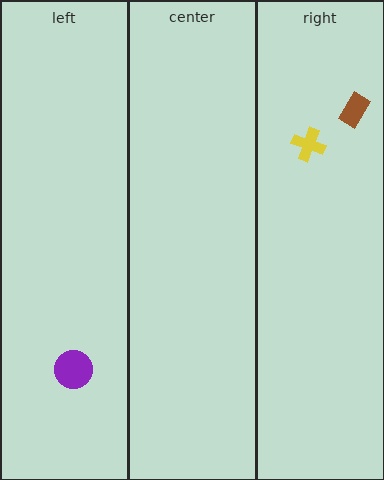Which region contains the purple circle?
The left region.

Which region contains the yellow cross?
The right region.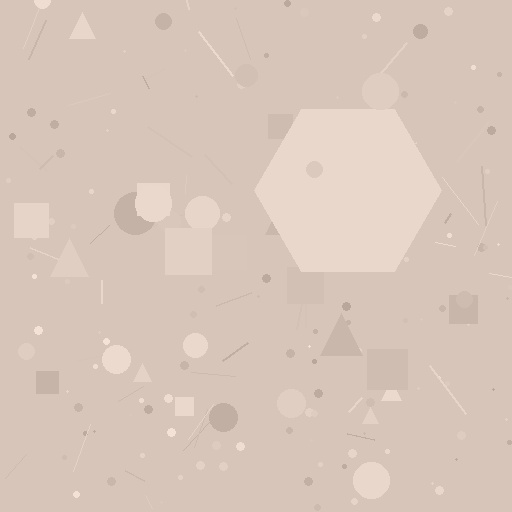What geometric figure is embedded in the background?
A hexagon is embedded in the background.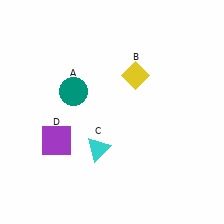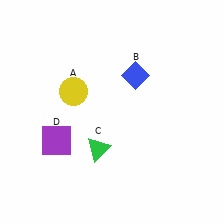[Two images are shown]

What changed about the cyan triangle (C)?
In Image 1, C is cyan. In Image 2, it changed to green.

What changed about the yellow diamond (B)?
In Image 1, B is yellow. In Image 2, it changed to blue.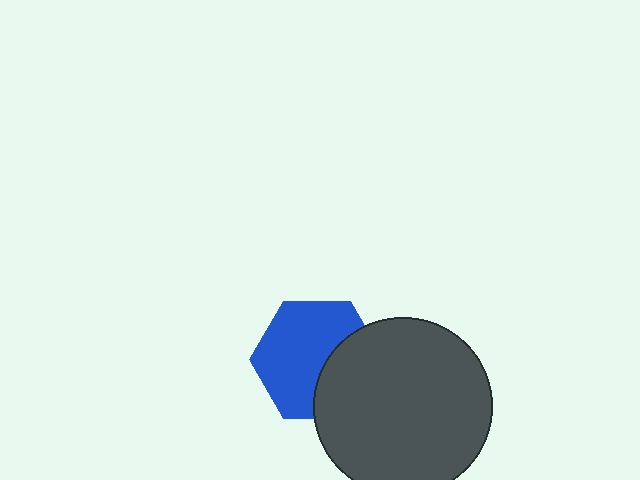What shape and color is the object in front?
The object in front is a dark gray circle.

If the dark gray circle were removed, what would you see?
You would see the complete blue hexagon.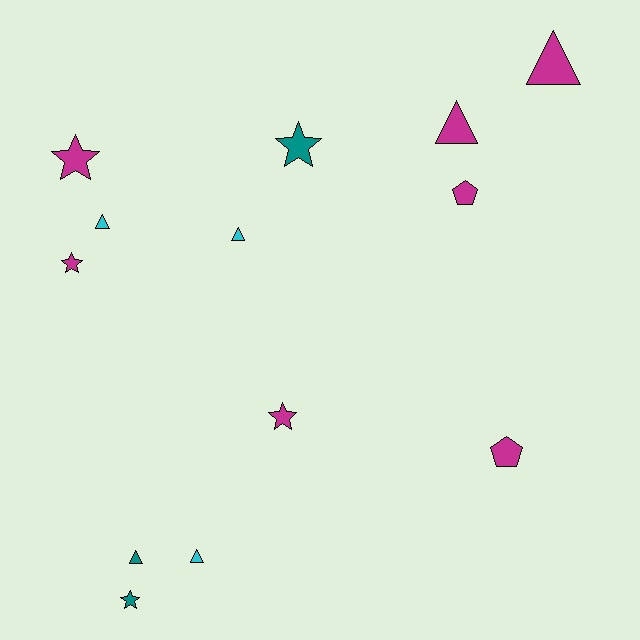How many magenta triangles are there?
There are 2 magenta triangles.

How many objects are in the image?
There are 13 objects.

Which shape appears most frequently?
Triangle, with 6 objects.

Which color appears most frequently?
Magenta, with 7 objects.